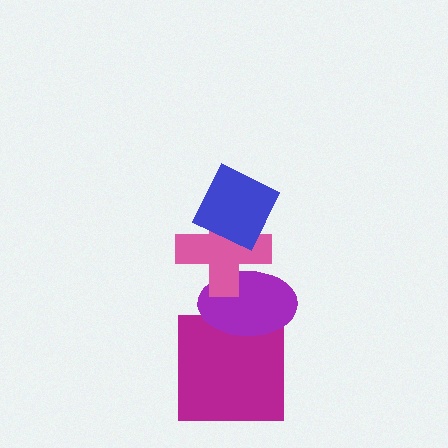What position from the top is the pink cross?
The pink cross is 2nd from the top.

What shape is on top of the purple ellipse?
The pink cross is on top of the purple ellipse.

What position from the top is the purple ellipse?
The purple ellipse is 3rd from the top.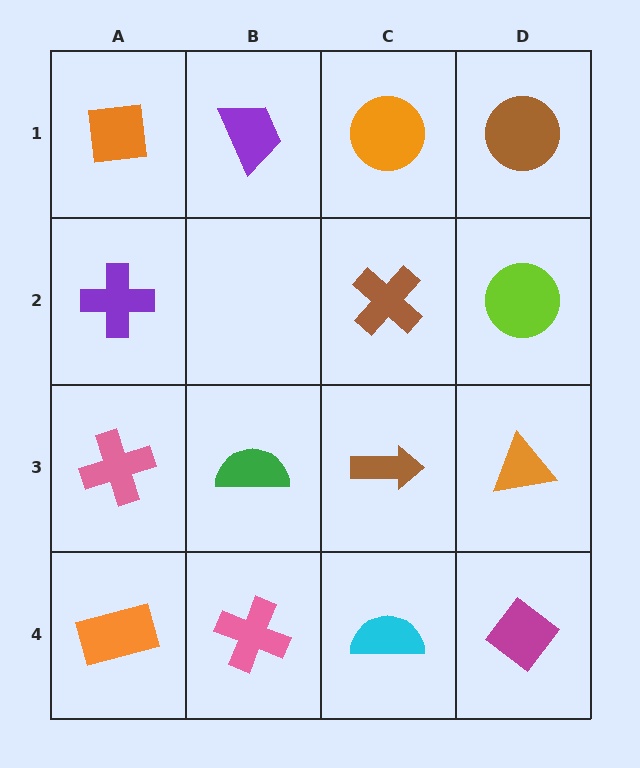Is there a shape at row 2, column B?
No, that cell is empty.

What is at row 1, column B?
A purple trapezoid.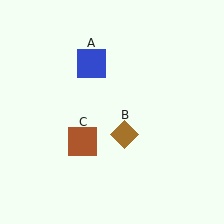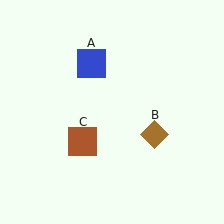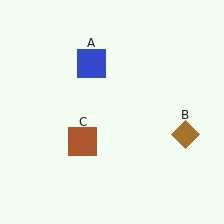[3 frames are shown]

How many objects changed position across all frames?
1 object changed position: brown diamond (object B).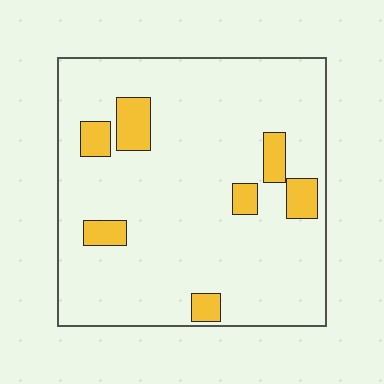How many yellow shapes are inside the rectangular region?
7.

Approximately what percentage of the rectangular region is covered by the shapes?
Approximately 10%.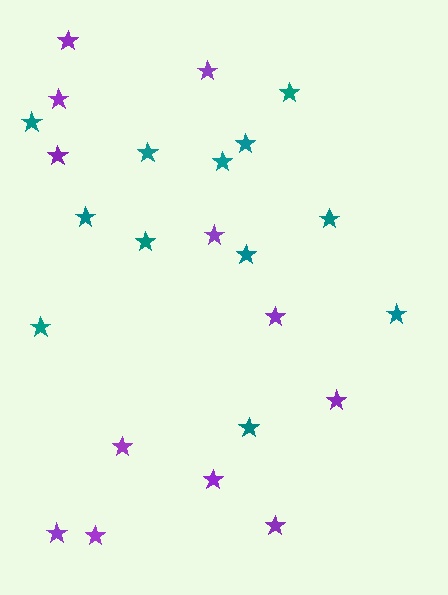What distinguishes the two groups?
There are 2 groups: one group of purple stars (12) and one group of teal stars (12).